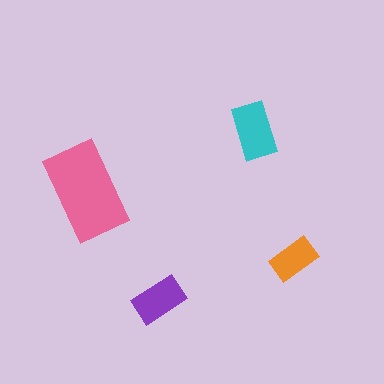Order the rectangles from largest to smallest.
the pink one, the cyan one, the purple one, the orange one.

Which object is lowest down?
The purple rectangle is bottommost.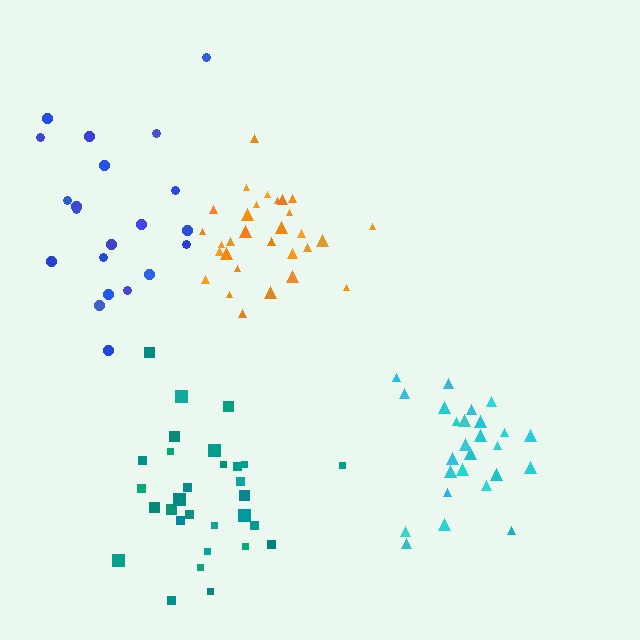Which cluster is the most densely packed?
Orange.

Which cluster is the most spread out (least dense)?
Blue.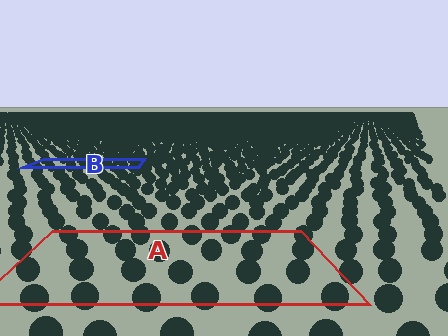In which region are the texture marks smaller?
The texture marks are smaller in region B, because it is farther away.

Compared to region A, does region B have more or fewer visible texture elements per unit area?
Region B has more texture elements per unit area — they are packed more densely because it is farther away.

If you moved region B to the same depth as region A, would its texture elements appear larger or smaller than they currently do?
They would appear larger. At a closer depth, the same texture elements are projected at a bigger on-screen size.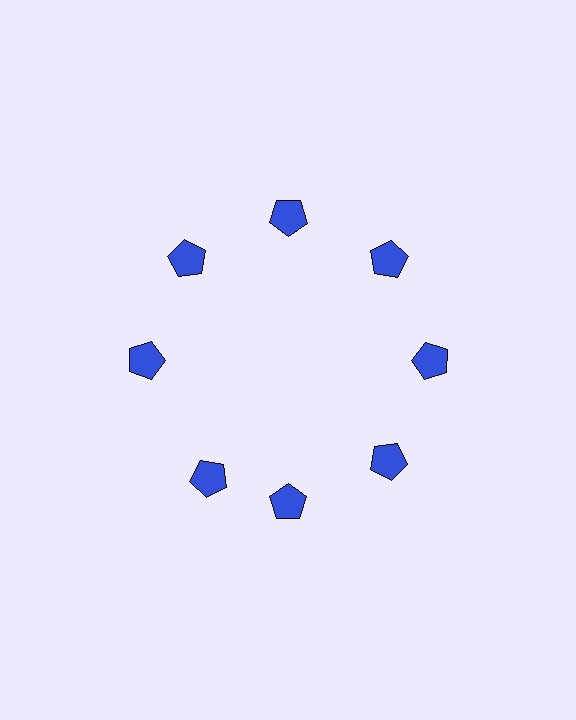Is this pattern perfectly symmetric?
No. The 8 blue pentagons are arranged in a ring, but one element near the 8 o'clock position is rotated out of alignment along the ring, breaking the 8-fold rotational symmetry.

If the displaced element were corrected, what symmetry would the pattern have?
It would have 8-fold rotational symmetry — the pattern would map onto itself every 45 degrees.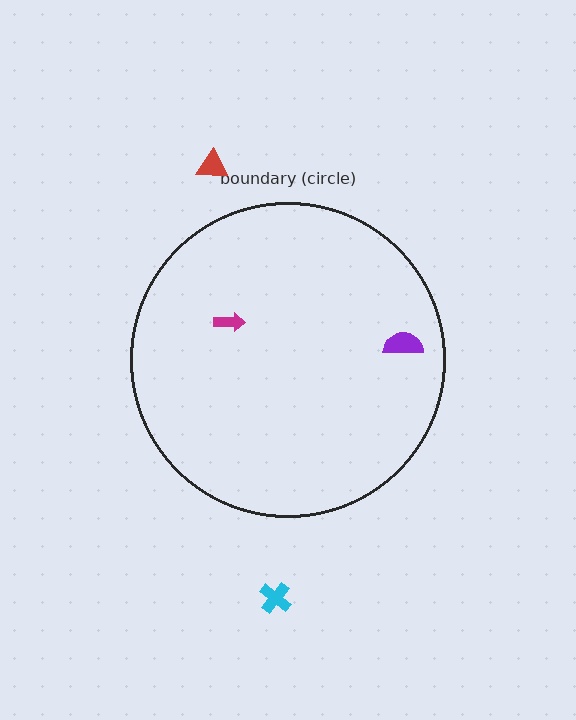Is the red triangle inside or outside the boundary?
Outside.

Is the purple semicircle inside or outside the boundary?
Inside.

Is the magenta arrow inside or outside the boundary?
Inside.